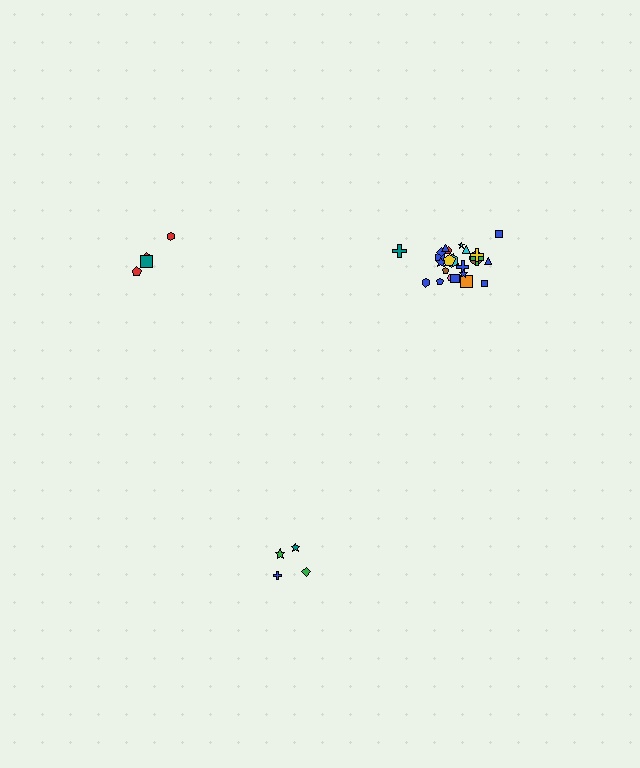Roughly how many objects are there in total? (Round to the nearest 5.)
Roughly 35 objects in total.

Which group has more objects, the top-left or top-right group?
The top-right group.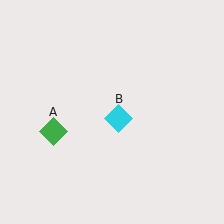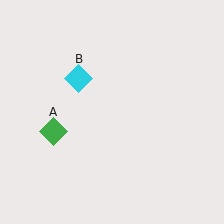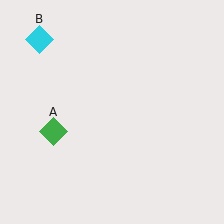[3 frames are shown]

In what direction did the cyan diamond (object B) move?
The cyan diamond (object B) moved up and to the left.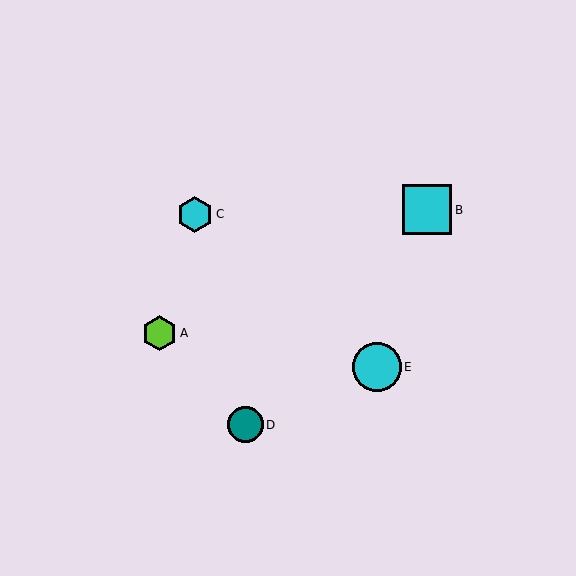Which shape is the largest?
The cyan square (labeled B) is the largest.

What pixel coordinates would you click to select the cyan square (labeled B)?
Click at (427, 210) to select the cyan square B.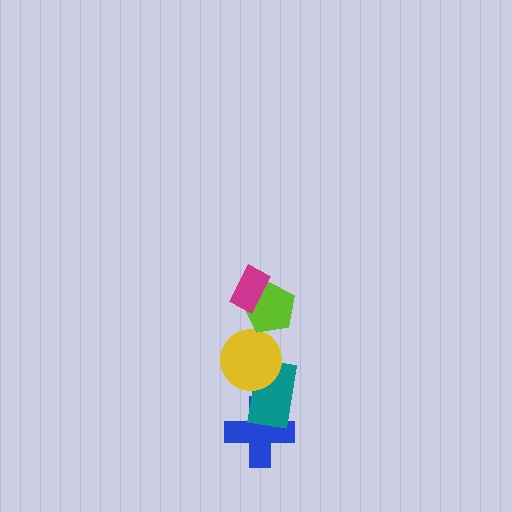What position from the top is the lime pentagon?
The lime pentagon is 2nd from the top.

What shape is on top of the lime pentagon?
The magenta rectangle is on top of the lime pentagon.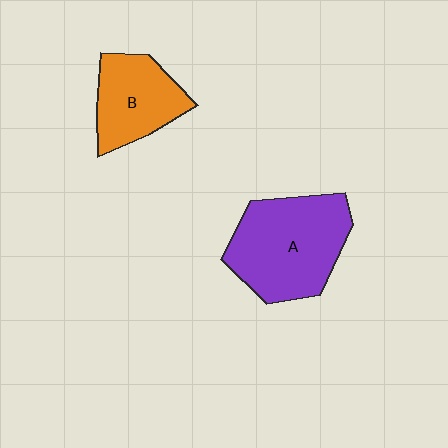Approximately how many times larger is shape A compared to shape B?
Approximately 1.6 times.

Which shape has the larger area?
Shape A (purple).